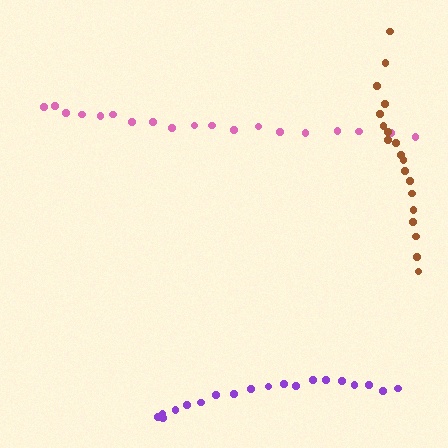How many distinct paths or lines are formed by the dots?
There are 3 distinct paths.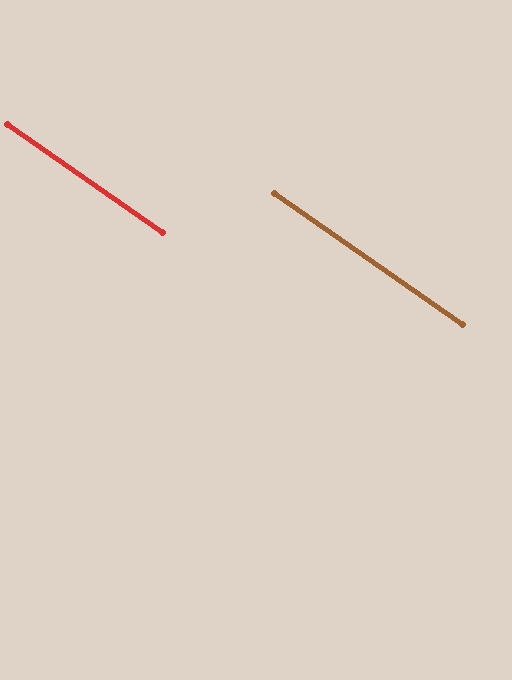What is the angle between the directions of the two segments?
Approximately 0 degrees.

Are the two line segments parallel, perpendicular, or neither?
Parallel — their directions differ by only 0.1°.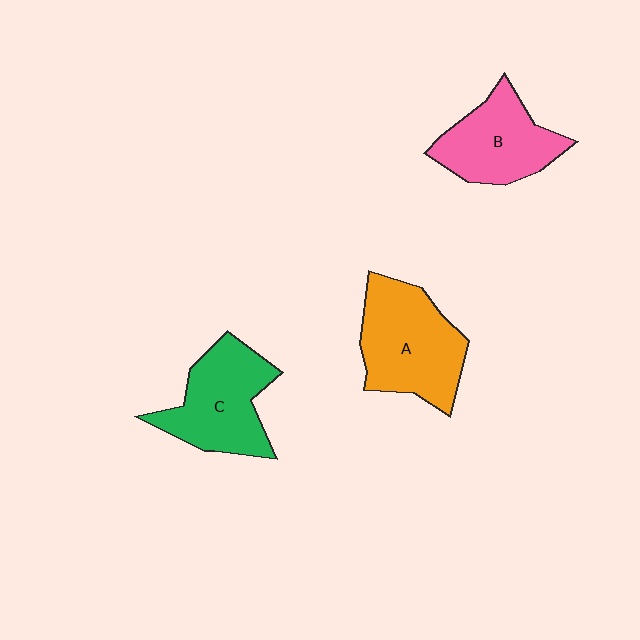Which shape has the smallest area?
Shape B (pink).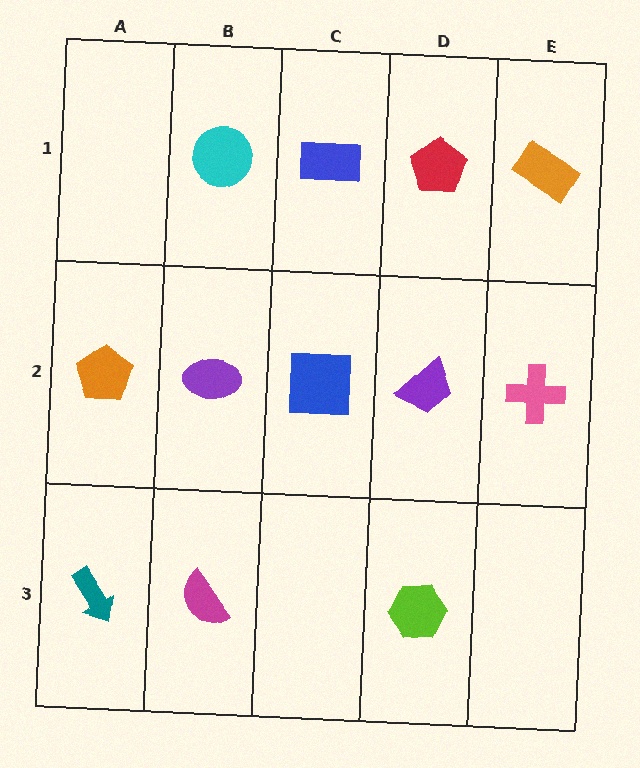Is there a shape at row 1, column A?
No, that cell is empty.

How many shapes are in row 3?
3 shapes.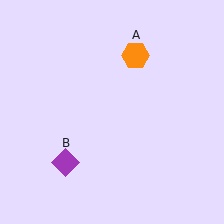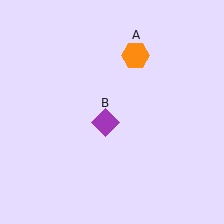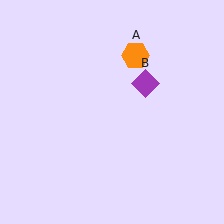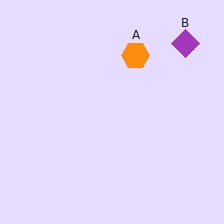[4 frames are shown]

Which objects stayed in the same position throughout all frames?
Orange hexagon (object A) remained stationary.